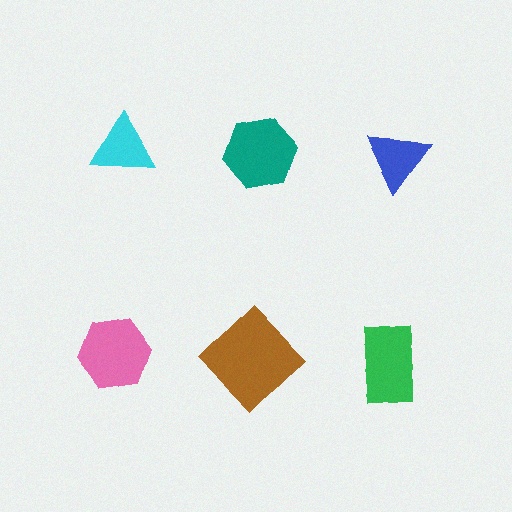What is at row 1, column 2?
A teal hexagon.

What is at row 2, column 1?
A pink hexagon.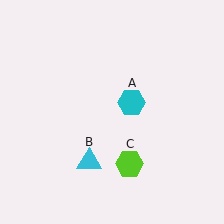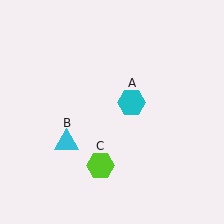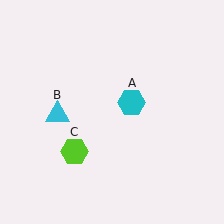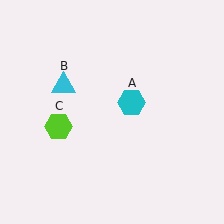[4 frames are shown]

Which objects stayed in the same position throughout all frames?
Cyan hexagon (object A) remained stationary.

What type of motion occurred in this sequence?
The cyan triangle (object B), lime hexagon (object C) rotated clockwise around the center of the scene.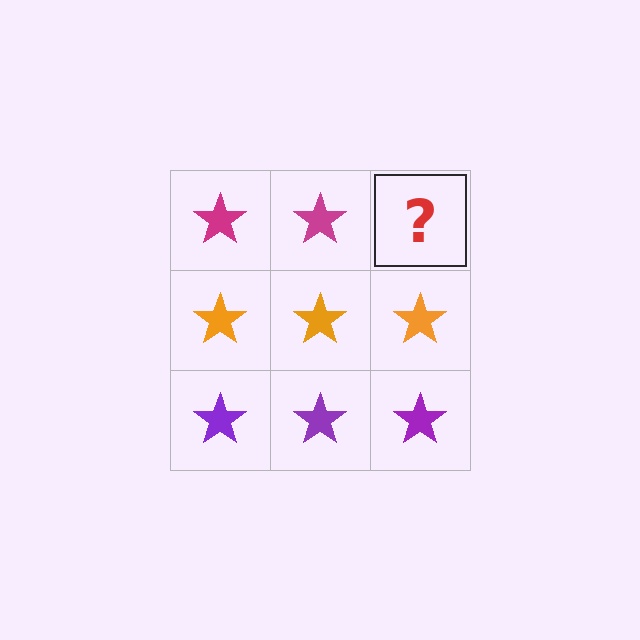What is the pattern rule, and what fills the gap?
The rule is that each row has a consistent color. The gap should be filled with a magenta star.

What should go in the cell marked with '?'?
The missing cell should contain a magenta star.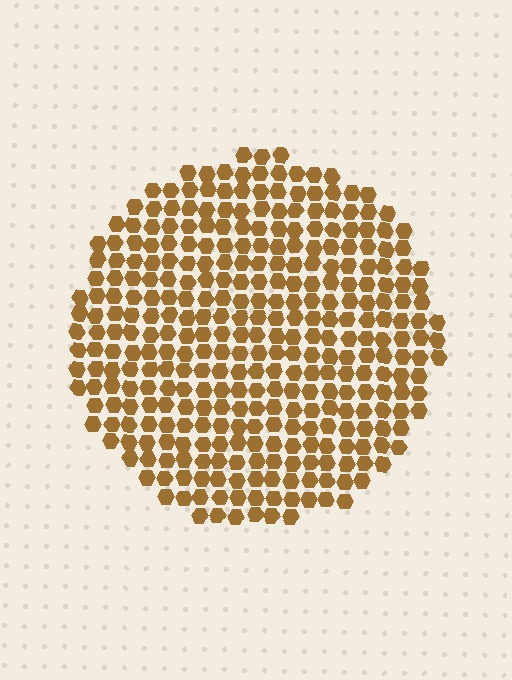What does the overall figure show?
The overall figure shows a circle.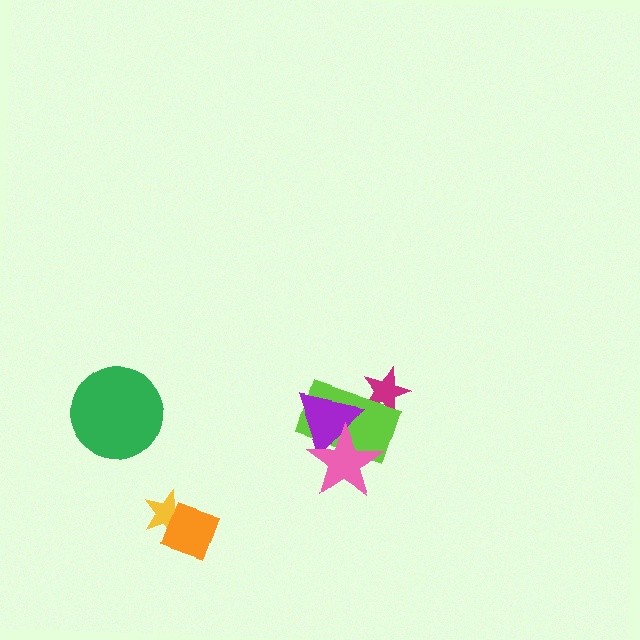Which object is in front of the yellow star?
The orange diamond is in front of the yellow star.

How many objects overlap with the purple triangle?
2 objects overlap with the purple triangle.